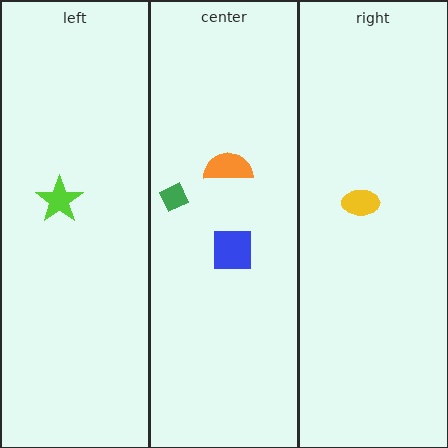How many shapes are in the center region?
3.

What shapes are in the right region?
The yellow ellipse.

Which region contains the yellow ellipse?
The right region.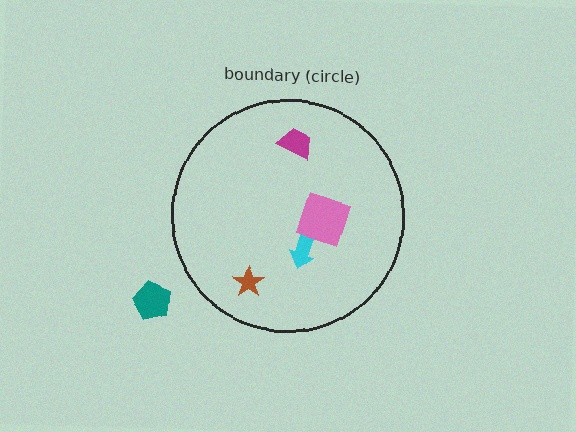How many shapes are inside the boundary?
4 inside, 1 outside.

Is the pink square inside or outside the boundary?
Inside.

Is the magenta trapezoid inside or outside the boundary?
Inside.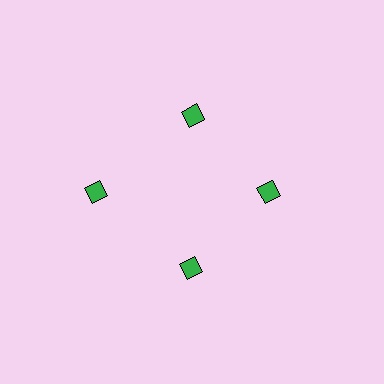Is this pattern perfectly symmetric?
No. The 4 green diamonds are arranged in a ring, but one element near the 9 o'clock position is pushed outward from the center, breaking the 4-fold rotational symmetry.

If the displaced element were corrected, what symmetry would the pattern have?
It would have 4-fold rotational symmetry — the pattern would map onto itself every 90 degrees.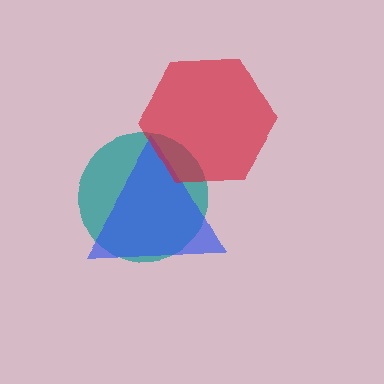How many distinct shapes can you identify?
There are 3 distinct shapes: a teal circle, a blue triangle, a red hexagon.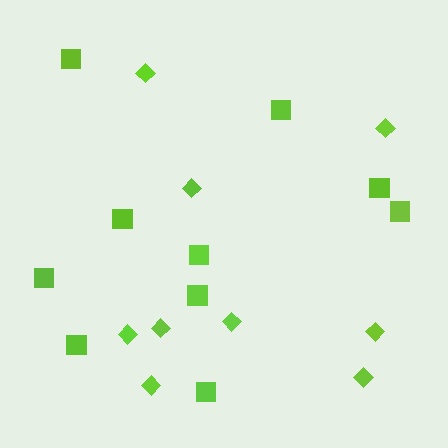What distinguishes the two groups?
There are 2 groups: one group of diamonds (9) and one group of squares (10).